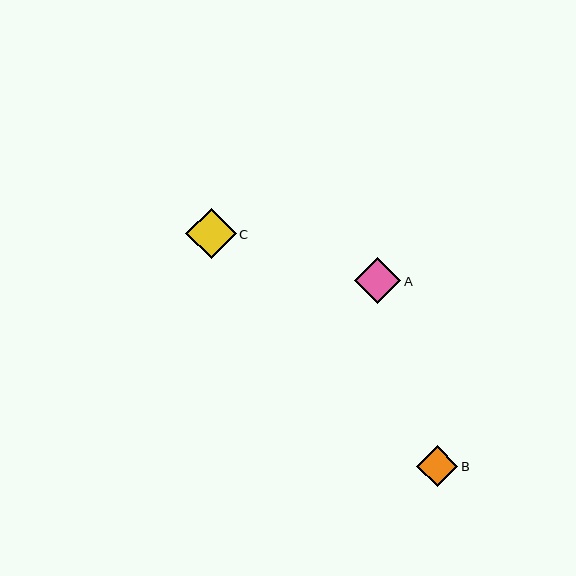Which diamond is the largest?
Diamond C is the largest with a size of approximately 50 pixels.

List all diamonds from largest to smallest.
From largest to smallest: C, A, B.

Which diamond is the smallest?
Diamond B is the smallest with a size of approximately 41 pixels.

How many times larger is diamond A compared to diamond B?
Diamond A is approximately 1.1 times the size of diamond B.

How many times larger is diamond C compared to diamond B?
Diamond C is approximately 1.2 times the size of diamond B.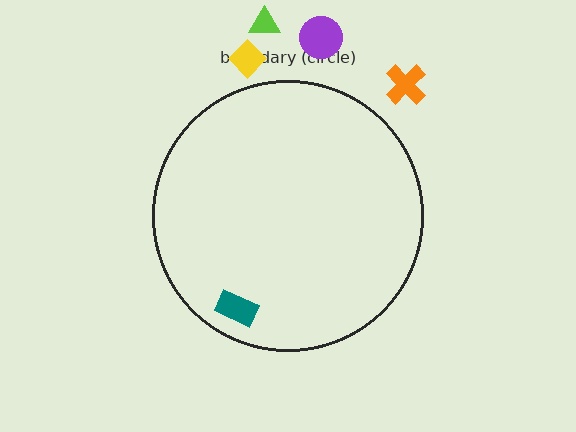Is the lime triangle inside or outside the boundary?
Outside.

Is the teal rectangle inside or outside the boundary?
Inside.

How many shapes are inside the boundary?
1 inside, 4 outside.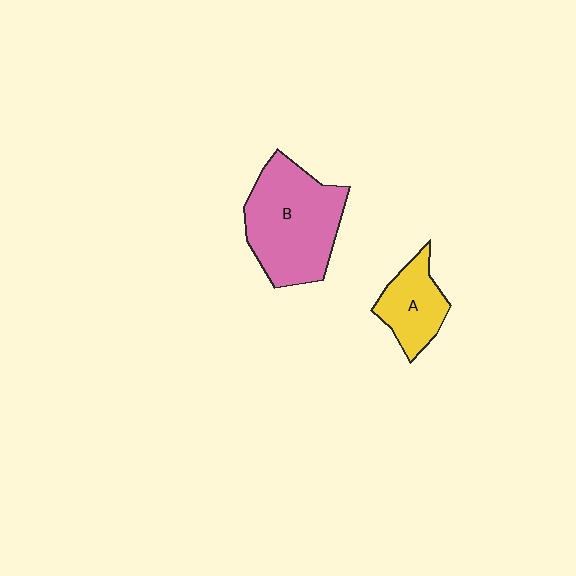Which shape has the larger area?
Shape B (pink).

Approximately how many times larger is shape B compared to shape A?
Approximately 2.0 times.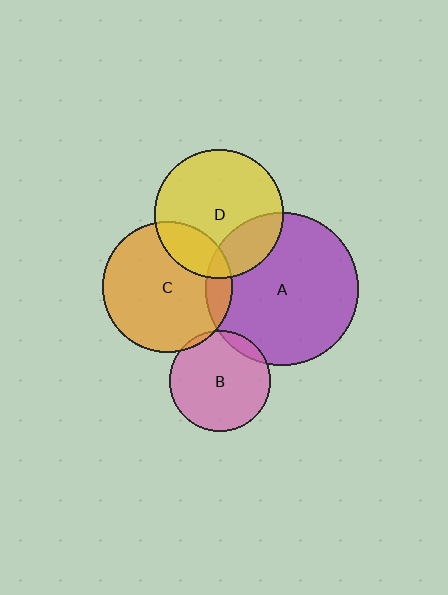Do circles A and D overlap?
Yes.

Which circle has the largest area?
Circle A (purple).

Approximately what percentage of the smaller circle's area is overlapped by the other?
Approximately 25%.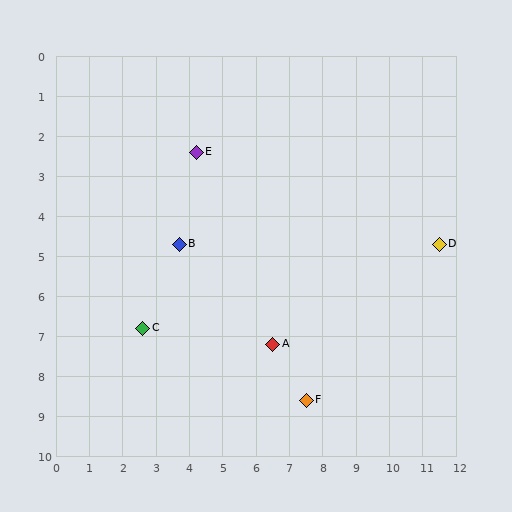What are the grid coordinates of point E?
Point E is at approximately (4.2, 2.4).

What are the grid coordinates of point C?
Point C is at approximately (2.6, 6.8).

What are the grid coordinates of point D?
Point D is at approximately (11.5, 4.7).